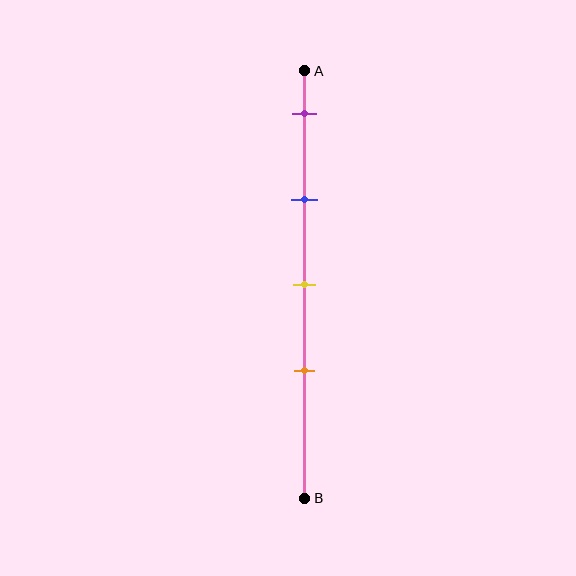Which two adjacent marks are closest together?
The yellow and orange marks are the closest adjacent pair.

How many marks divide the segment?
There are 4 marks dividing the segment.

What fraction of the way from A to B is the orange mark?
The orange mark is approximately 70% (0.7) of the way from A to B.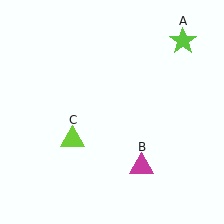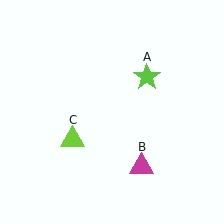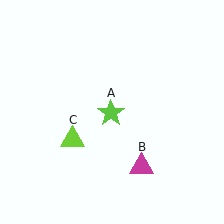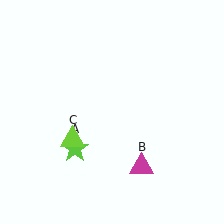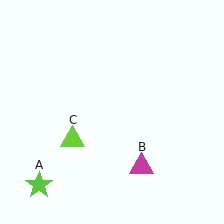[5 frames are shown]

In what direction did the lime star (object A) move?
The lime star (object A) moved down and to the left.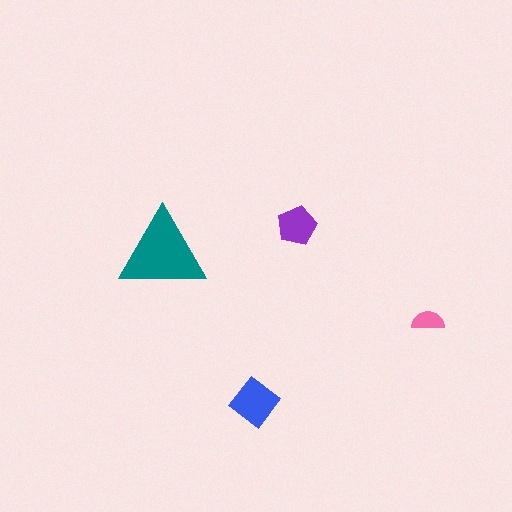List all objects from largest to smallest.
The teal triangle, the blue diamond, the purple pentagon, the pink semicircle.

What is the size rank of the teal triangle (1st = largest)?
1st.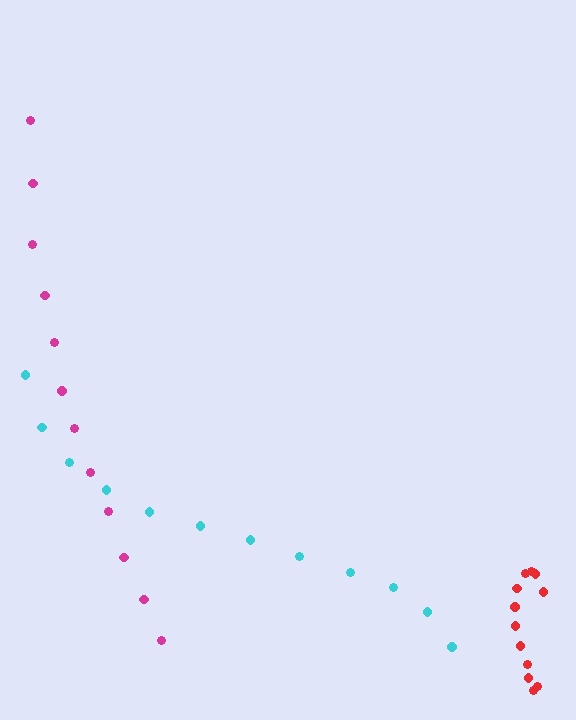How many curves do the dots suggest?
There are 3 distinct paths.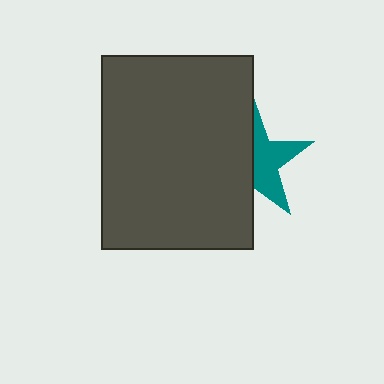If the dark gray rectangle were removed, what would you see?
You would see the complete teal star.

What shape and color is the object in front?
The object in front is a dark gray rectangle.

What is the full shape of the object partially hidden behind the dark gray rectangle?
The partially hidden object is a teal star.